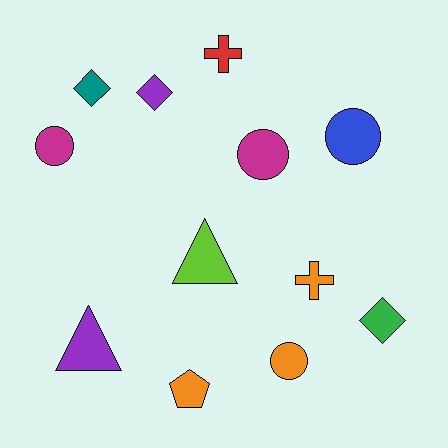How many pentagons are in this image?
There is 1 pentagon.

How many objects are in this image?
There are 12 objects.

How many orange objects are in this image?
There are 3 orange objects.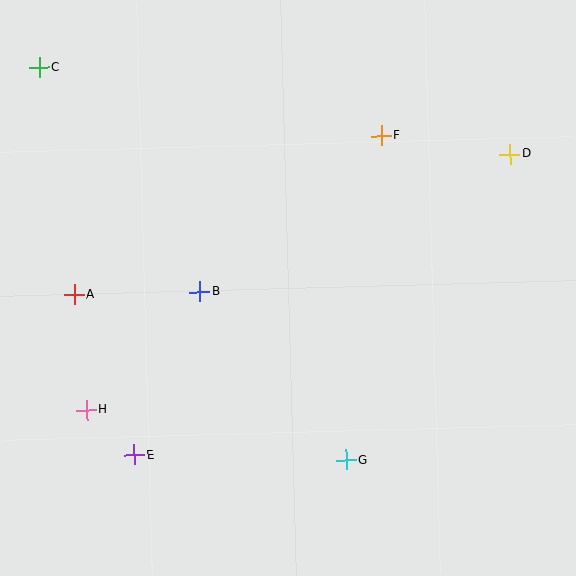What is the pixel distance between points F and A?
The distance between F and A is 346 pixels.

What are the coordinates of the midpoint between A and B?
The midpoint between A and B is at (137, 293).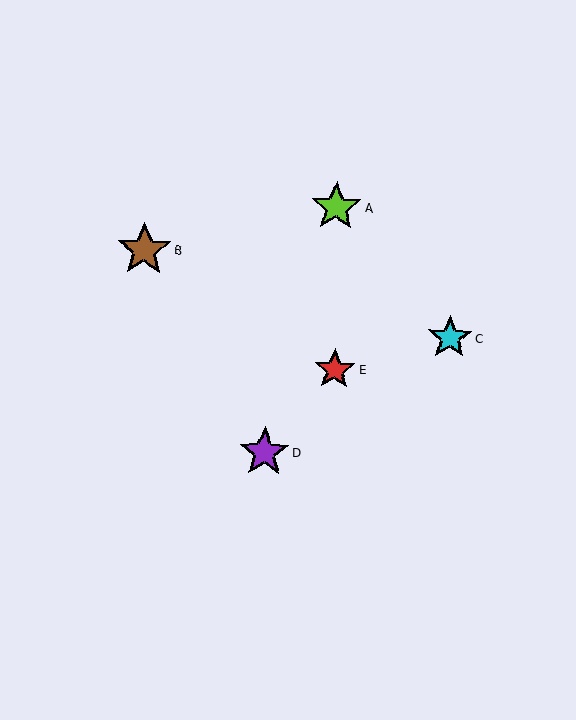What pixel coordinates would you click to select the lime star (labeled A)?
Click at (336, 207) to select the lime star A.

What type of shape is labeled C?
Shape C is a cyan star.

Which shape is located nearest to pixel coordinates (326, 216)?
The lime star (labeled A) at (336, 207) is nearest to that location.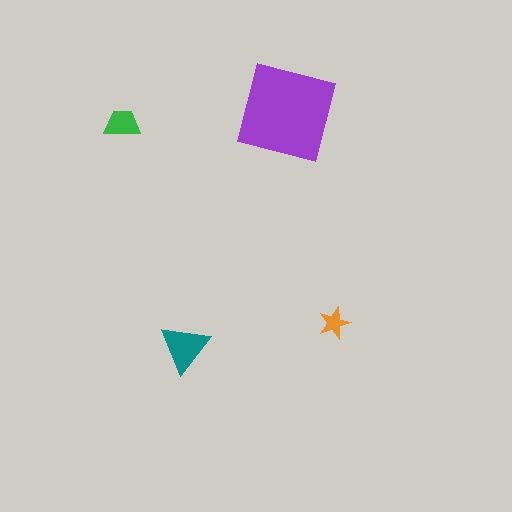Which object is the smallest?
The orange star.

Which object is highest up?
The purple square is topmost.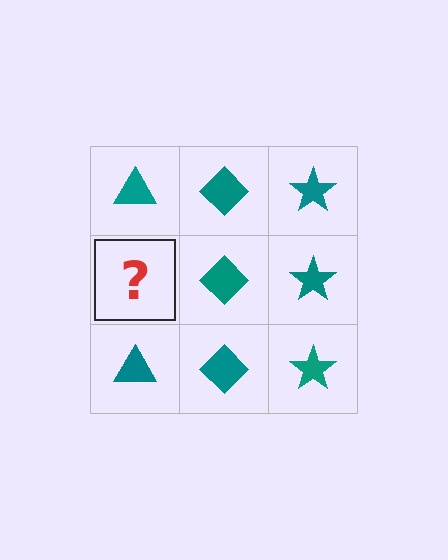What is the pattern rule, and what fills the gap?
The rule is that each column has a consistent shape. The gap should be filled with a teal triangle.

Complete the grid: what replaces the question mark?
The question mark should be replaced with a teal triangle.